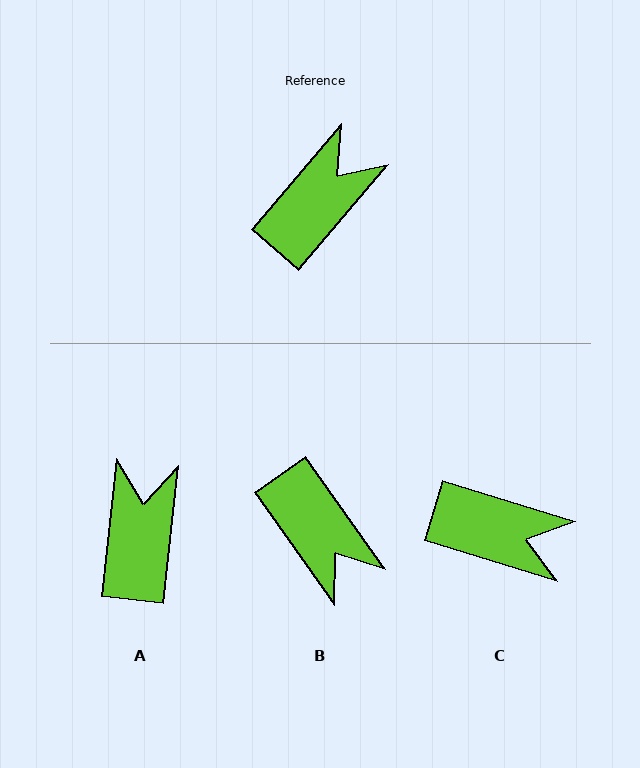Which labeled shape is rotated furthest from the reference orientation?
B, about 105 degrees away.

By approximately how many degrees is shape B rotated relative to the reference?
Approximately 105 degrees clockwise.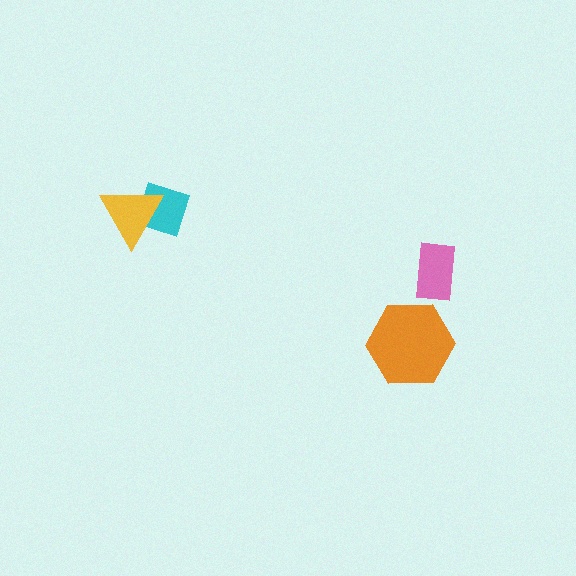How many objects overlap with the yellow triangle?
1 object overlaps with the yellow triangle.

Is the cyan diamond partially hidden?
Yes, it is partially covered by another shape.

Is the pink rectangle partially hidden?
No, no other shape covers it.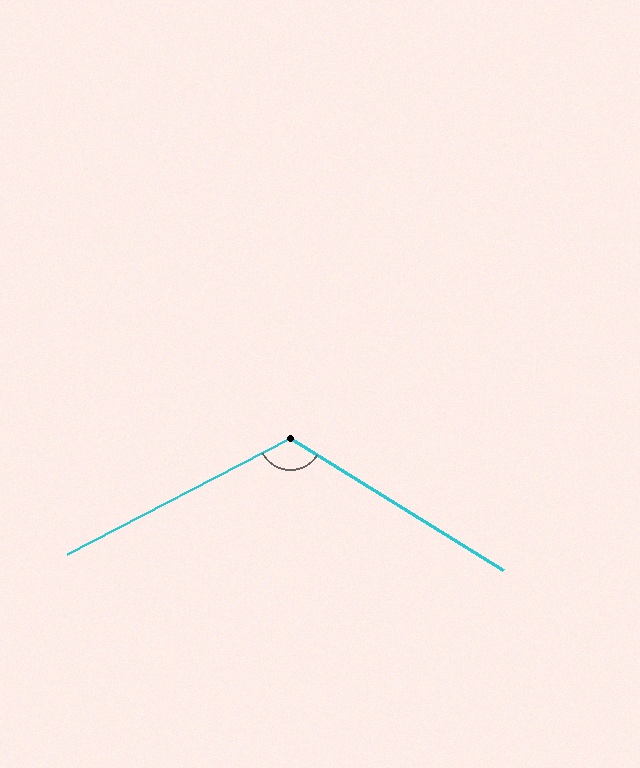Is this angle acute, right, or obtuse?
It is obtuse.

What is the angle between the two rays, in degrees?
Approximately 121 degrees.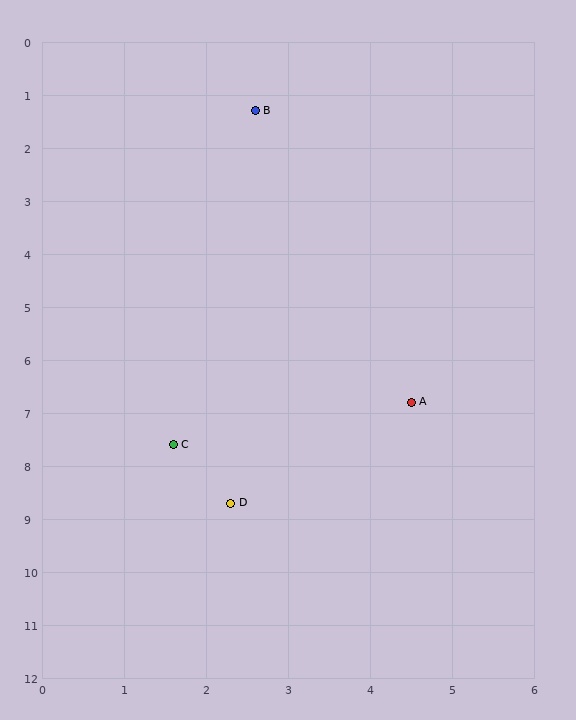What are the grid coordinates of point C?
Point C is at approximately (1.6, 7.6).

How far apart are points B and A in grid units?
Points B and A are about 5.8 grid units apart.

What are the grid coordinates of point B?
Point B is at approximately (2.6, 1.3).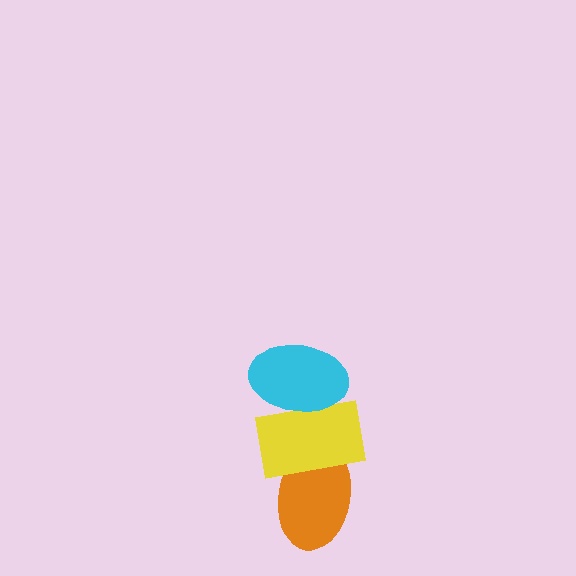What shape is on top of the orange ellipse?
The yellow rectangle is on top of the orange ellipse.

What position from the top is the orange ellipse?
The orange ellipse is 3rd from the top.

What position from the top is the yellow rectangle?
The yellow rectangle is 2nd from the top.